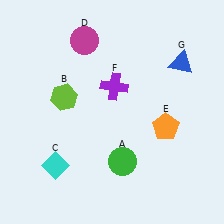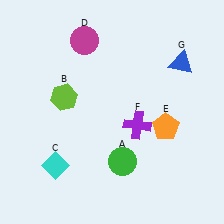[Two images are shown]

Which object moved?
The purple cross (F) moved down.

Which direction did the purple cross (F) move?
The purple cross (F) moved down.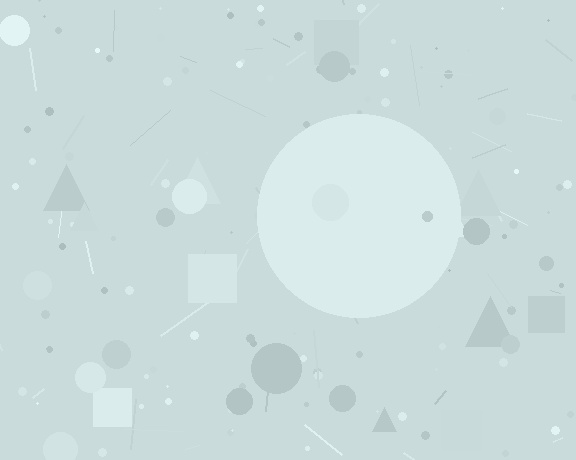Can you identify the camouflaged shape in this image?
The camouflaged shape is a circle.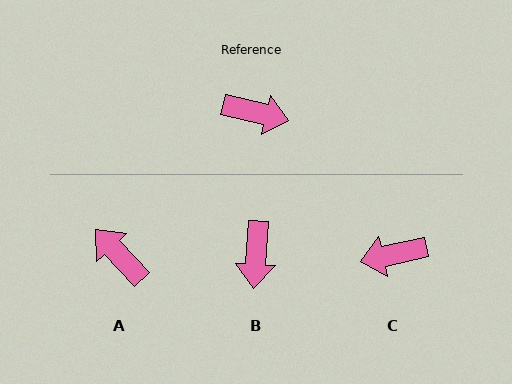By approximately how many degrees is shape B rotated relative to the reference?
Approximately 80 degrees clockwise.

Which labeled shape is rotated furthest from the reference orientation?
C, about 154 degrees away.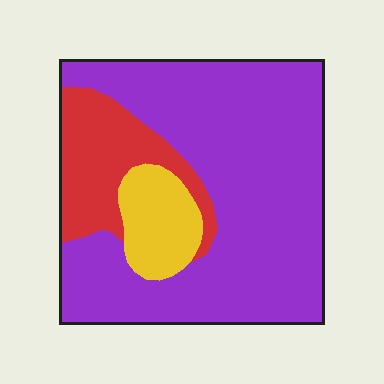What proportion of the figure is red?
Red covers 18% of the figure.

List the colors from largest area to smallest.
From largest to smallest: purple, red, yellow.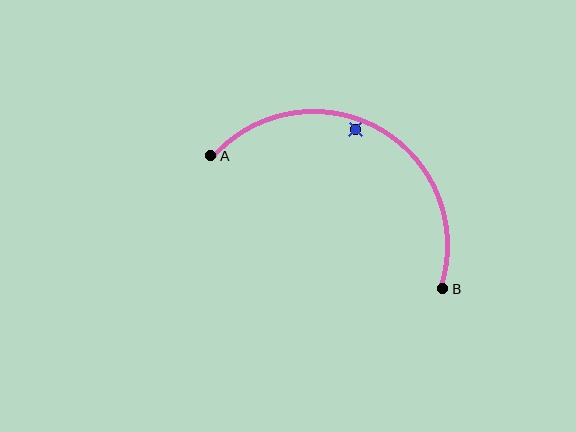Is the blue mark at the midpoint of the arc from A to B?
No — the blue mark does not lie on the arc at all. It sits slightly inside the curve.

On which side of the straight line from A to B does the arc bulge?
The arc bulges above the straight line connecting A and B.